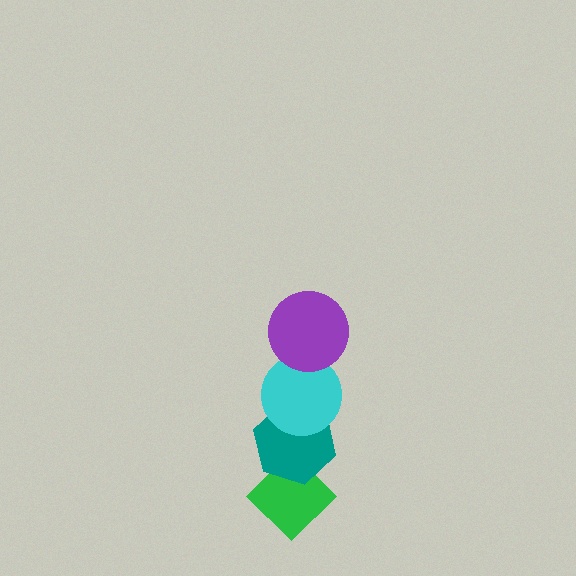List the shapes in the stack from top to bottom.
From top to bottom: the purple circle, the cyan circle, the teal hexagon, the green diamond.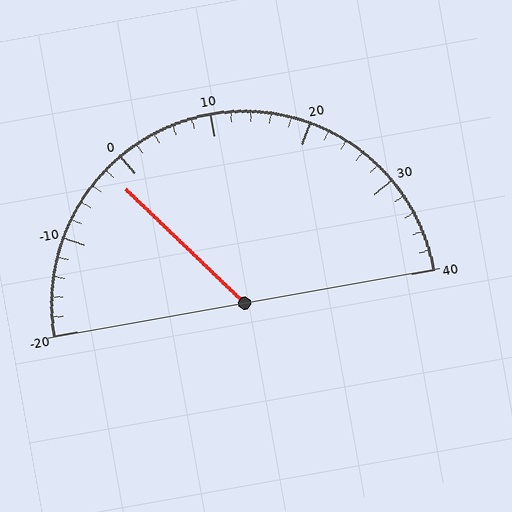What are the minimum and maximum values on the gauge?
The gauge ranges from -20 to 40.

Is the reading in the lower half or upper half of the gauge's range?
The reading is in the lower half of the range (-20 to 40).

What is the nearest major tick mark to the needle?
The nearest major tick mark is 0.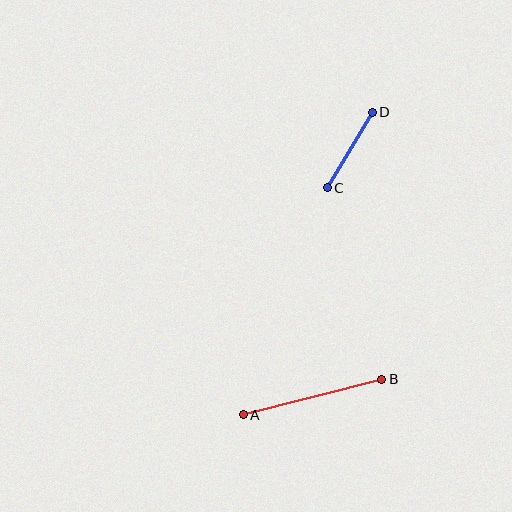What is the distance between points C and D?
The distance is approximately 88 pixels.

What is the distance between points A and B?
The distance is approximately 143 pixels.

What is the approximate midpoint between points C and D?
The midpoint is at approximately (350, 150) pixels.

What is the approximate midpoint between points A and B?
The midpoint is at approximately (312, 397) pixels.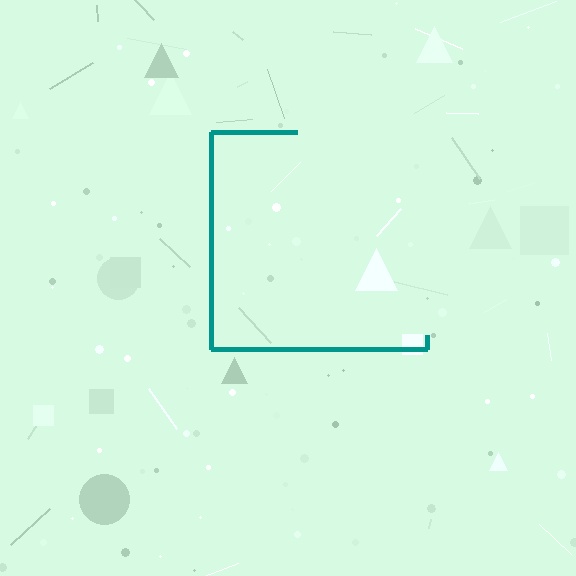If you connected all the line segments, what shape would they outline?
They would outline a square.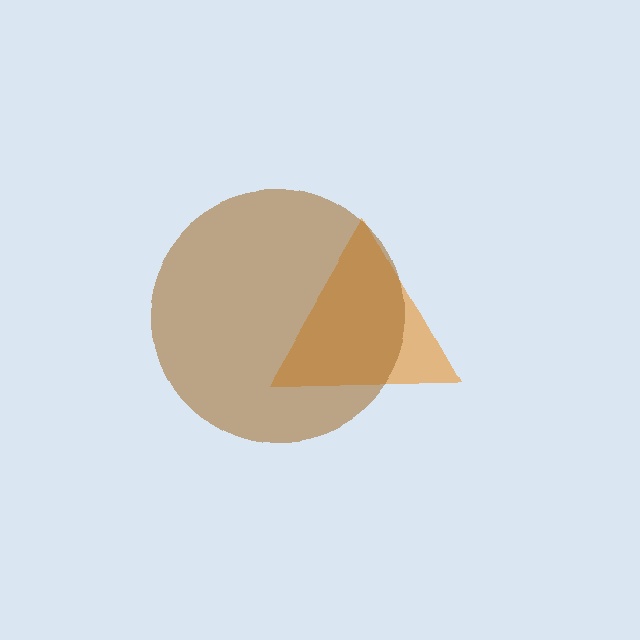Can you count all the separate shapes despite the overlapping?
Yes, there are 2 separate shapes.